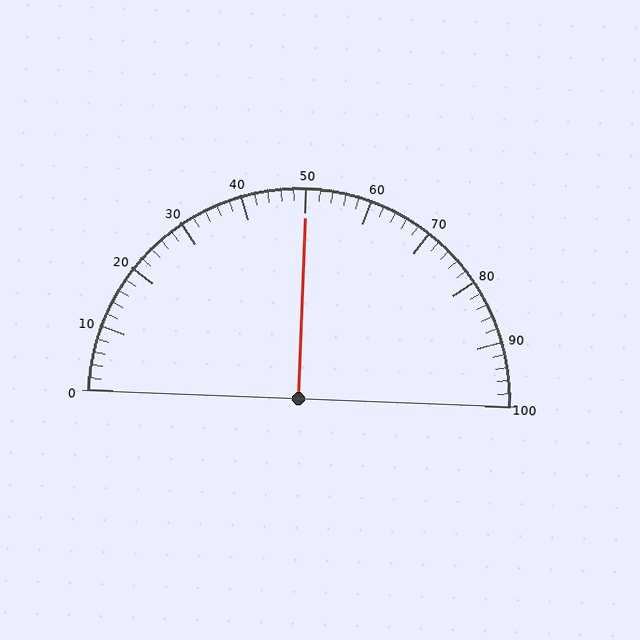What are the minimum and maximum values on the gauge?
The gauge ranges from 0 to 100.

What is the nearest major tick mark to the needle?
The nearest major tick mark is 50.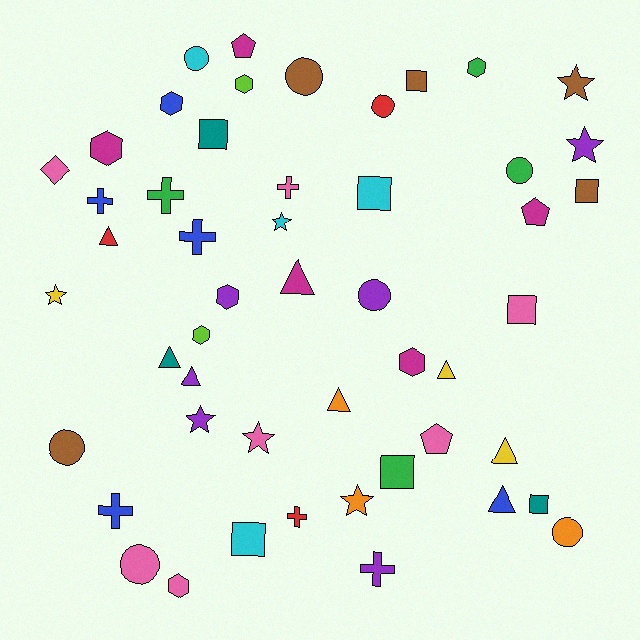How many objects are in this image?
There are 50 objects.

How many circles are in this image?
There are 8 circles.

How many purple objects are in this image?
There are 6 purple objects.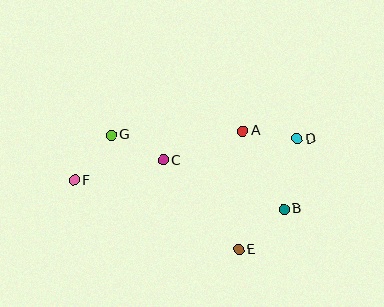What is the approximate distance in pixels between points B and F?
The distance between B and F is approximately 211 pixels.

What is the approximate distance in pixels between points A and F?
The distance between A and F is approximately 175 pixels.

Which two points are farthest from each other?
Points D and F are farthest from each other.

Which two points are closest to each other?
Points A and D are closest to each other.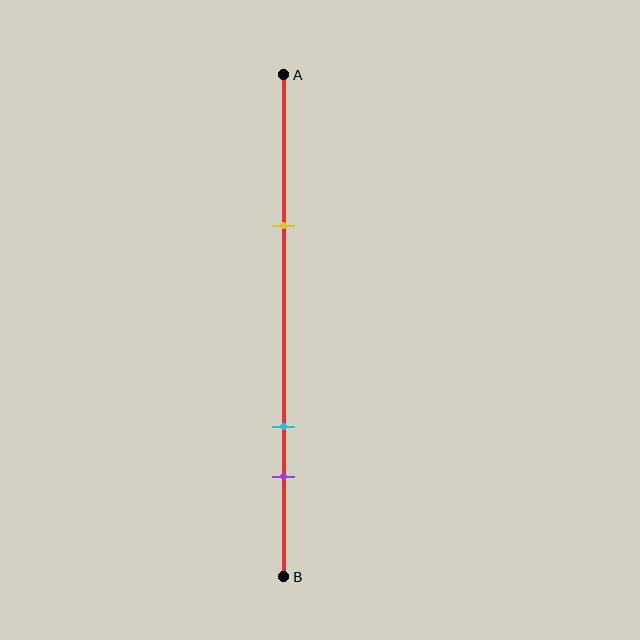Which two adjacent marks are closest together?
The cyan and purple marks are the closest adjacent pair.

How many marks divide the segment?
There are 3 marks dividing the segment.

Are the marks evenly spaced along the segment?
No, the marks are not evenly spaced.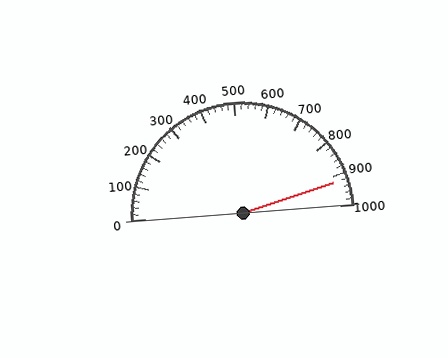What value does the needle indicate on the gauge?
The needle indicates approximately 920.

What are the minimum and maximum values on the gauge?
The gauge ranges from 0 to 1000.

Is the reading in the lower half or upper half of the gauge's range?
The reading is in the upper half of the range (0 to 1000).